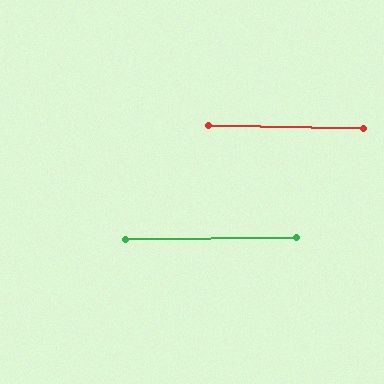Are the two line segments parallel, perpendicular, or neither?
Parallel — their directions differ by only 1.7°.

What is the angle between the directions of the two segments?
Approximately 2 degrees.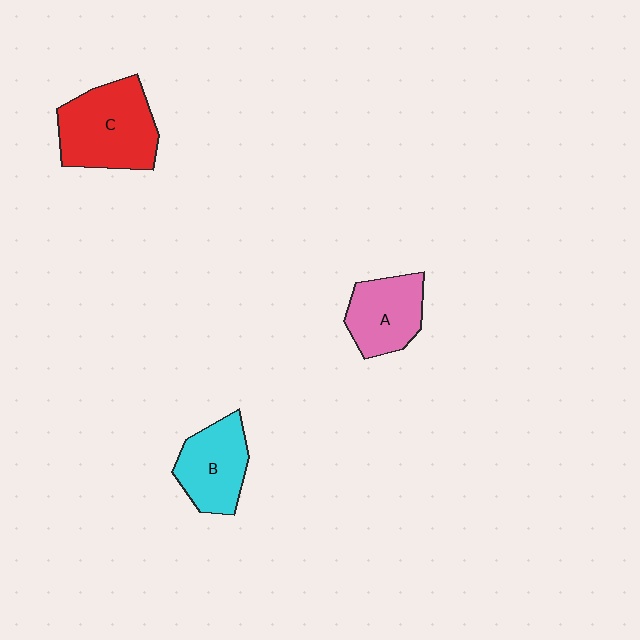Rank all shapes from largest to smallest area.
From largest to smallest: C (red), B (cyan), A (pink).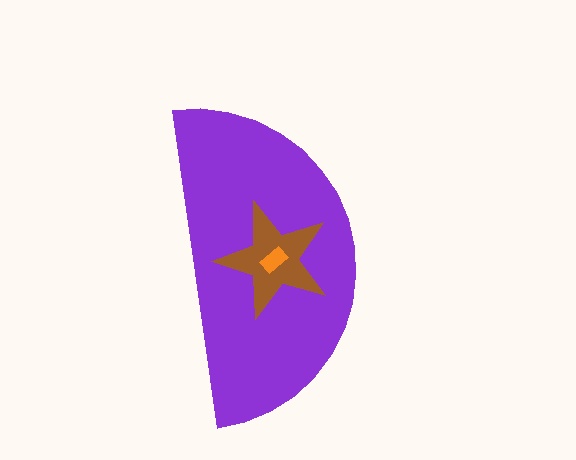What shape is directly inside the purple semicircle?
The brown star.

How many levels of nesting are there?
3.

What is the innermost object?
The orange rectangle.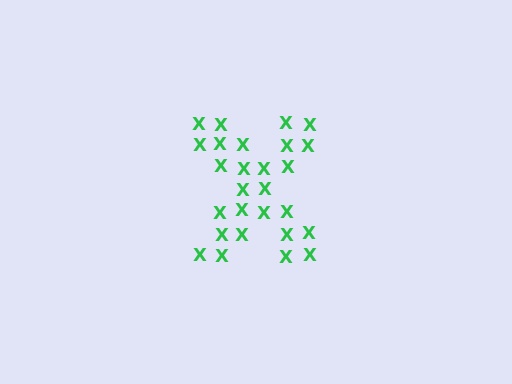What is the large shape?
The large shape is the letter X.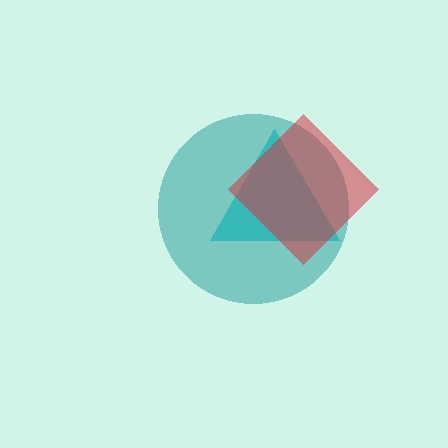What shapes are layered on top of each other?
The layered shapes are: a cyan triangle, a teal circle, a red diamond.